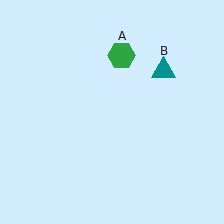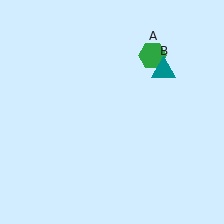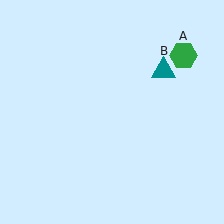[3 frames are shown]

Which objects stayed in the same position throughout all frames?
Teal triangle (object B) remained stationary.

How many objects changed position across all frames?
1 object changed position: green hexagon (object A).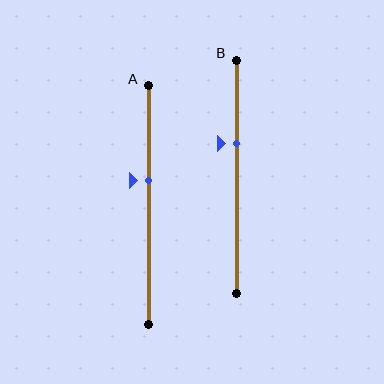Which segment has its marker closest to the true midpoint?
Segment A has its marker closest to the true midpoint.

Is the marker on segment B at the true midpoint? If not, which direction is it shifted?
No, the marker on segment B is shifted upward by about 14% of the segment length.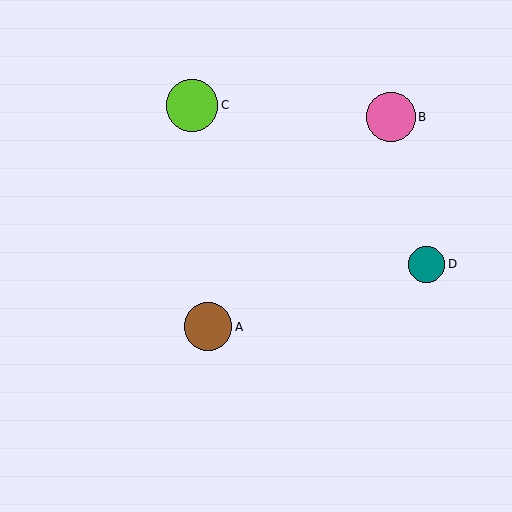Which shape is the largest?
The lime circle (labeled C) is the largest.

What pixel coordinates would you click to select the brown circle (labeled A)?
Click at (208, 327) to select the brown circle A.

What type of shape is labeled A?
Shape A is a brown circle.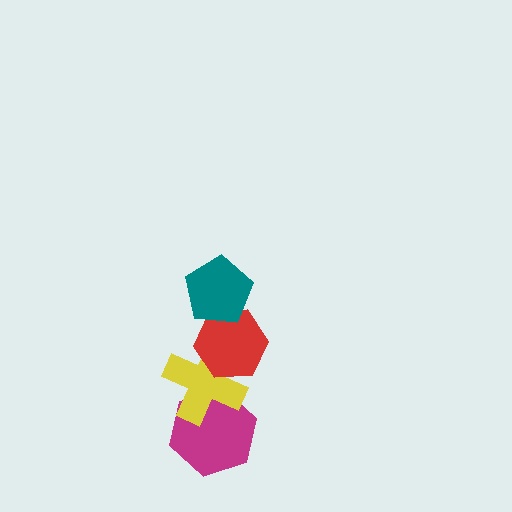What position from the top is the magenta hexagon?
The magenta hexagon is 4th from the top.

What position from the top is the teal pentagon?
The teal pentagon is 1st from the top.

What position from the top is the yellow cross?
The yellow cross is 3rd from the top.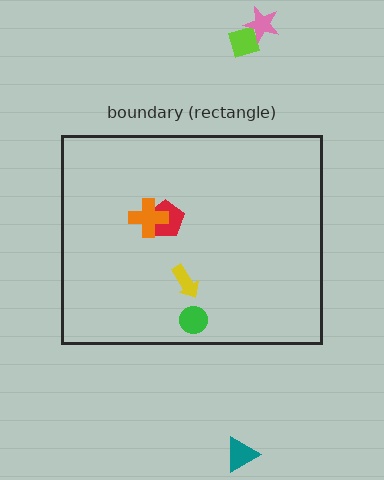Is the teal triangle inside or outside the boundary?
Outside.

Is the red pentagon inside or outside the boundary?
Inside.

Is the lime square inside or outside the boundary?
Outside.